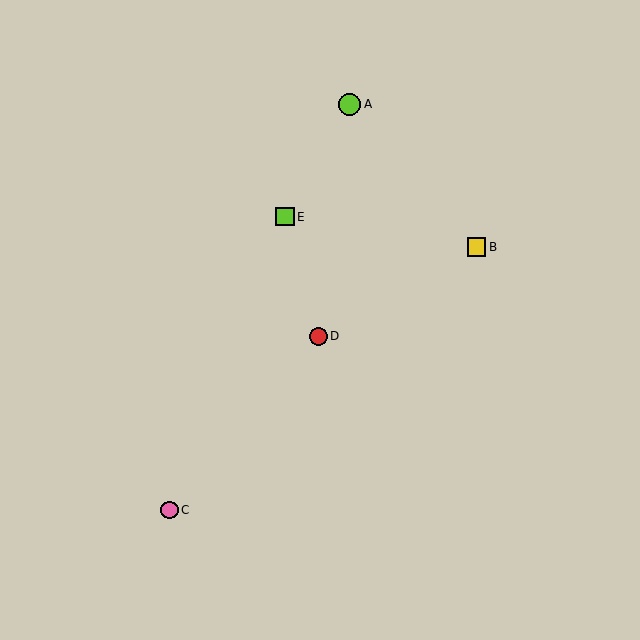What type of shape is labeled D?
Shape D is a red circle.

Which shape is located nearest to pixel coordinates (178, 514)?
The pink circle (labeled C) at (170, 510) is nearest to that location.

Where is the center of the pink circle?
The center of the pink circle is at (170, 510).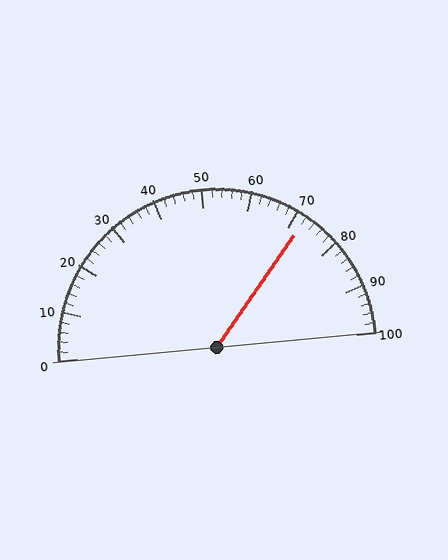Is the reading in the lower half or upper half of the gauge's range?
The reading is in the upper half of the range (0 to 100).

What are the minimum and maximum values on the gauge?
The gauge ranges from 0 to 100.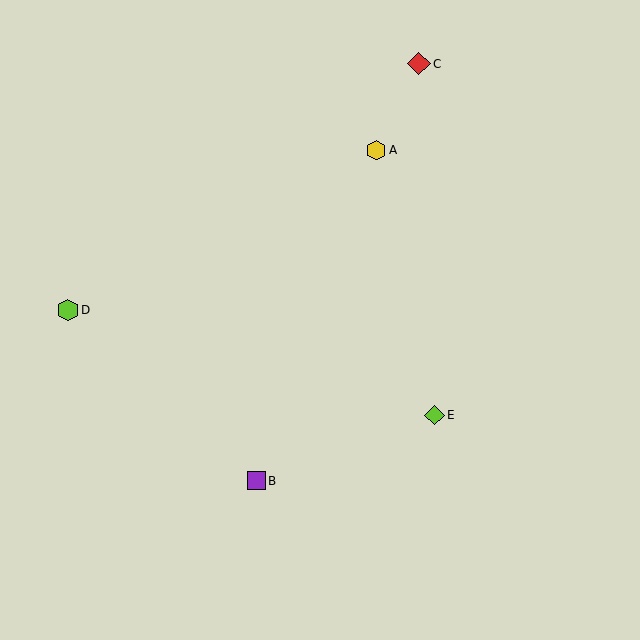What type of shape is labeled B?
Shape B is a purple square.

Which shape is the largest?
The red diamond (labeled C) is the largest.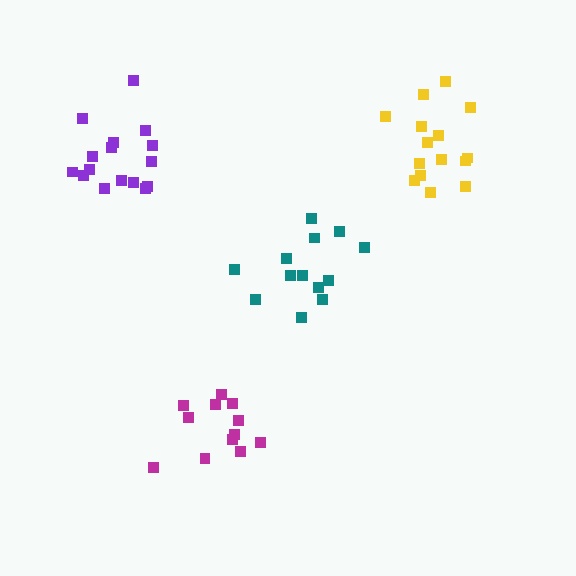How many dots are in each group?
Group 1: 12 dots, Group 2: 15 dots, Group 3: 16 dots, Group 4: 13 dots (56 total).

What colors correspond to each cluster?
The clusters are colored: magenta, yellow, purple, teal.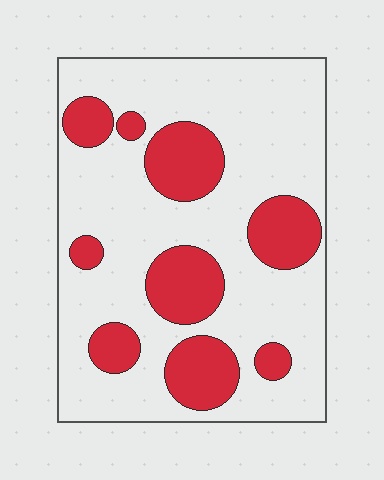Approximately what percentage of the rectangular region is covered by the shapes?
Approximately 25%.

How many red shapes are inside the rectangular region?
9.